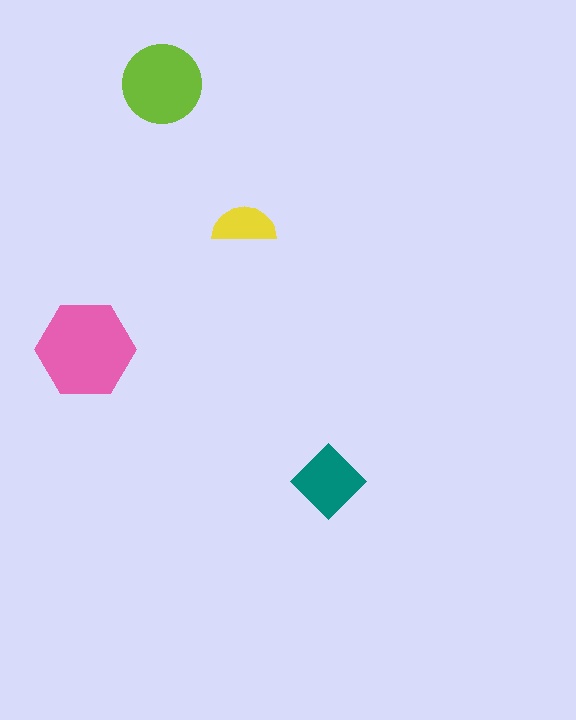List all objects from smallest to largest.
The yellow semicircle, the teal diamond, the lime circle, the pink hexagon.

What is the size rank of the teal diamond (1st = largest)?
3rd.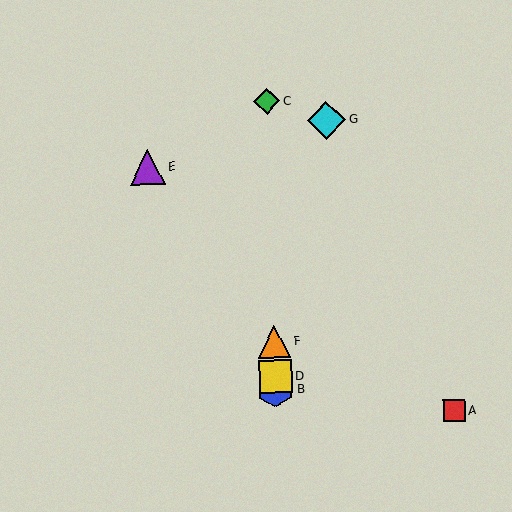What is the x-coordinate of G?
Object G is at x≈326.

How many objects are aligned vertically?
4 objects (B, C, D, F) are aligned vertically.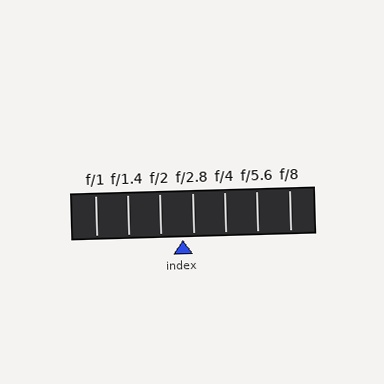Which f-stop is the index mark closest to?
The index mark is closest to f/2.8.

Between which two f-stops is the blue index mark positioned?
The index mark is between f/2 and f/2.8.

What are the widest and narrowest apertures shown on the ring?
The widest aperture shown is f/1 and the narrowest is f/8.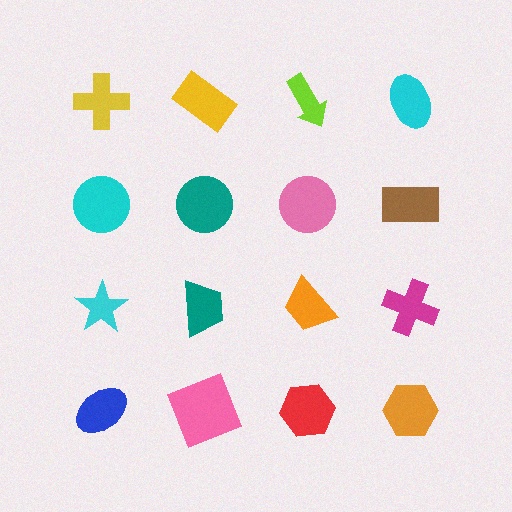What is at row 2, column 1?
A cyan circle.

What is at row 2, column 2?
A teal circle.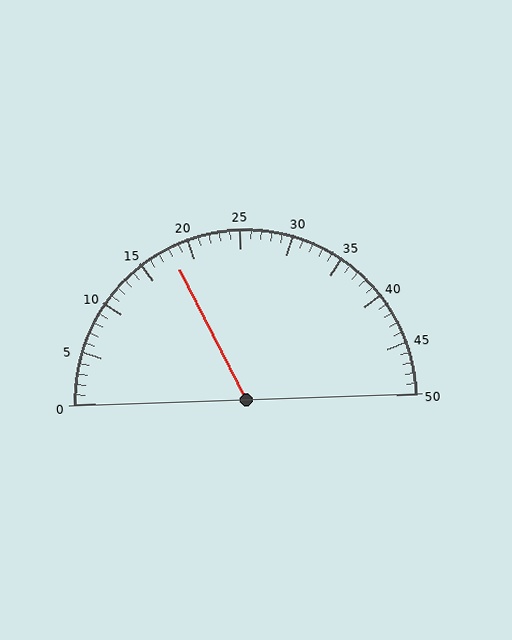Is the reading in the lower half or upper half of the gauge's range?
The reading is in the lower half of the range (0 to 50).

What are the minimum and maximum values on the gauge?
The gauge ranges from 0 to 50.